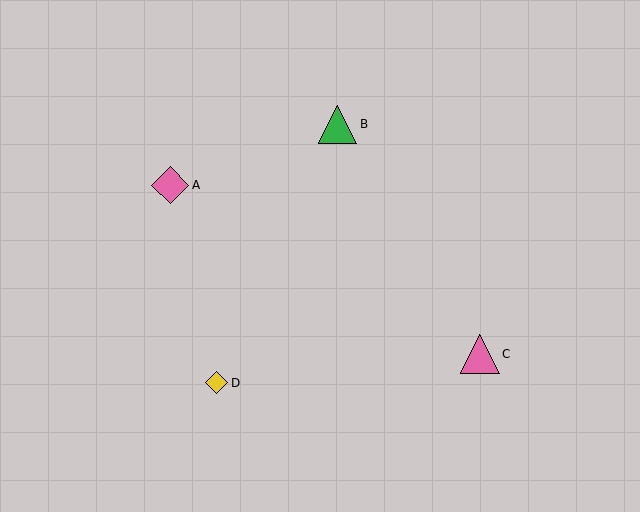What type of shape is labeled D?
Shape D is a yellow diamond.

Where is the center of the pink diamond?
The center of the pink diamond is at (170, 185).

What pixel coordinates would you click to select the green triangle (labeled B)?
Click at (338, 124) to select the green triangle B.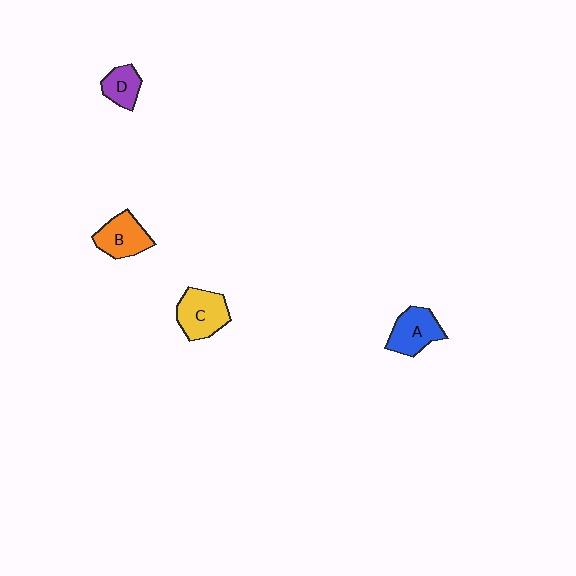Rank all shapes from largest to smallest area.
From largest to smallest: C (yellow), A (blue), B (orange), D (purple).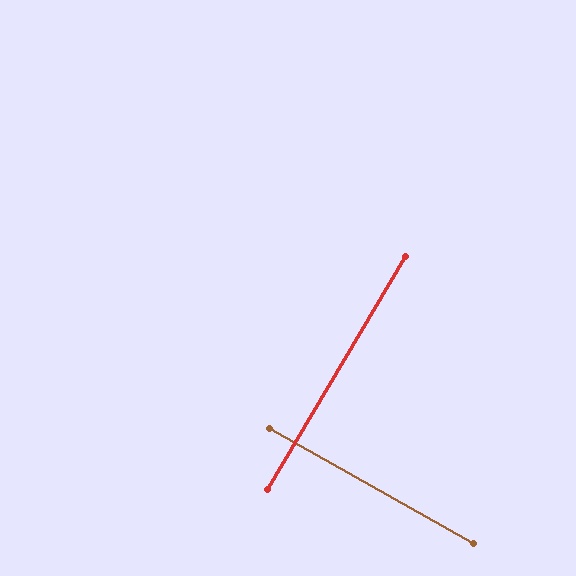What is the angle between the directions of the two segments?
Approximately 89 degrees.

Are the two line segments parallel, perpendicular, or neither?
Perpendicular — they meet at approximately 89°.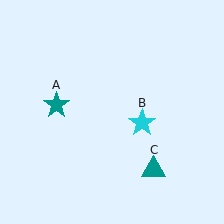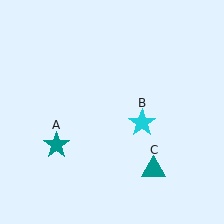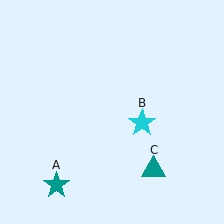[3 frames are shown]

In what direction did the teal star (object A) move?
The teal star (object A) moved down.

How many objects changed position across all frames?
1 object changed position: teal star (object A).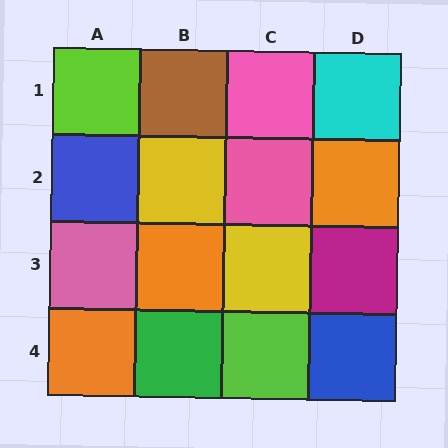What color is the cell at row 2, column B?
Yellow.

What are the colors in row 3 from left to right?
Pink, orange, yellow, magenta.